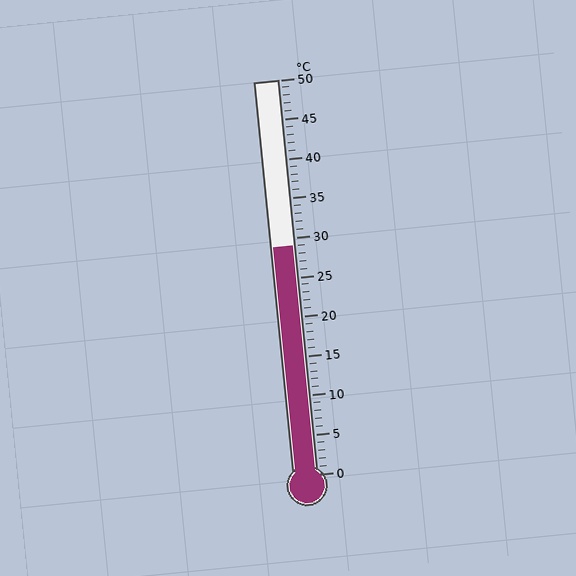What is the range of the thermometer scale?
The thermometer scale ranges from 0°C to 50°C.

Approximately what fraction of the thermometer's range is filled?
The thermometer is filled to approximately 60% of its range.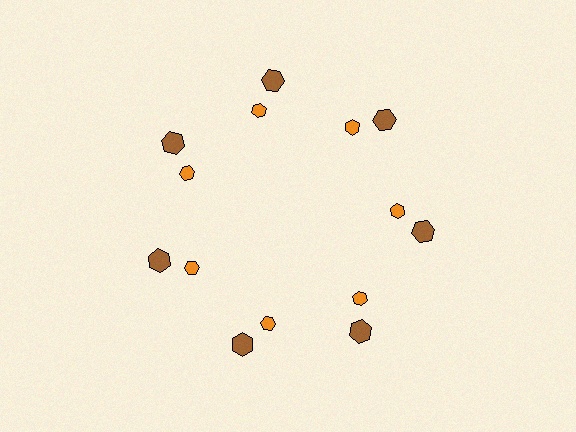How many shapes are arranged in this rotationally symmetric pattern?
There are 14 shapes, arranged in 7 groups of 2.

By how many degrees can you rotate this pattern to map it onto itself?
The pattern maps onto itself every 51 degrees of rotation.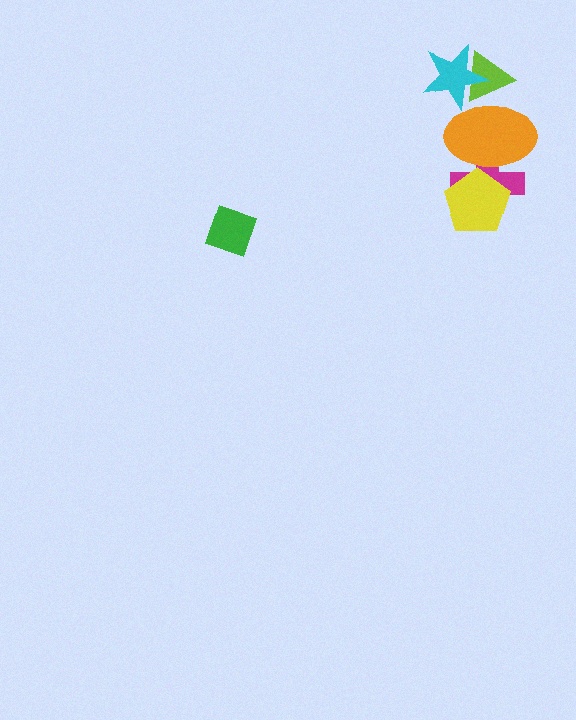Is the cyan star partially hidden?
Yes, it is partially covered by another shape.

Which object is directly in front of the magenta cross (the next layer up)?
The yellow pentagon is directly in front of the magenta cross.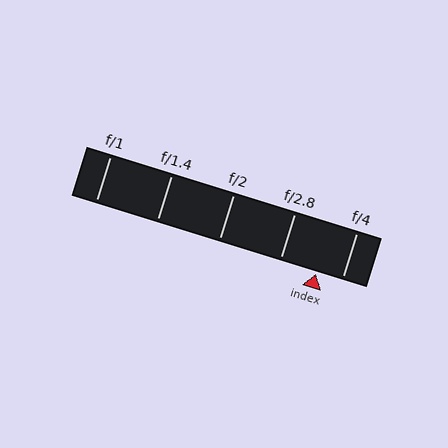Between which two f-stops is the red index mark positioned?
The index mark is between f/2.8 and f/4.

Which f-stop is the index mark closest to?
The index mark is closest to f/4.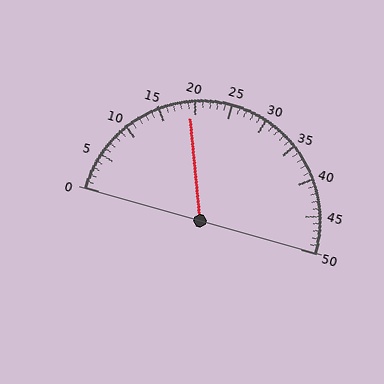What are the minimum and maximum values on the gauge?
The gauge ranges from 0 to 50.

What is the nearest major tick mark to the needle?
The nearest major tick mark is 20.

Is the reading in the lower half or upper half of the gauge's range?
The reading is in the lower half of the range (0 to 50).